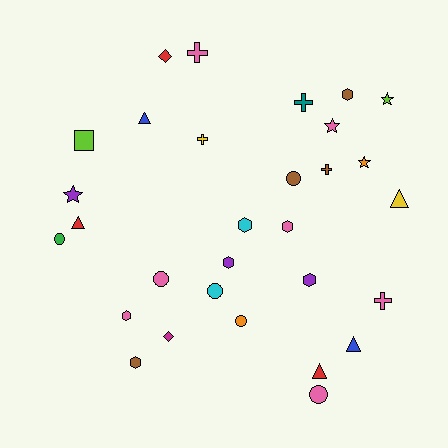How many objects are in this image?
There are 30 objects.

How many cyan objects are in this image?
There are 2 cyan objects.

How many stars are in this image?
There are 4 stars.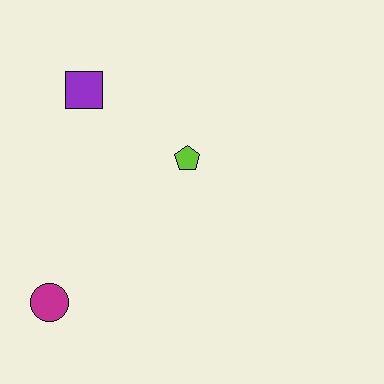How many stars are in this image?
There are no stars.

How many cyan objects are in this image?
There are no cyan objects.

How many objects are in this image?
There are 3 objects.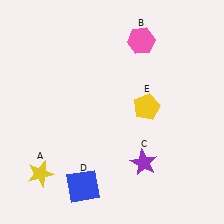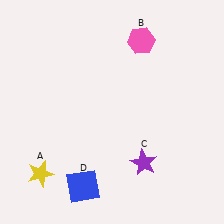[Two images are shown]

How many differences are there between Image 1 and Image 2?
There is 1 difference between the two images.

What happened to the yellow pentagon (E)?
The yellow pentagon (E) was removed in Image 2. It was in the top-right area of Image 1.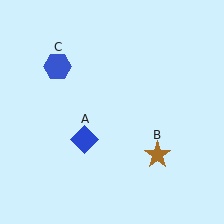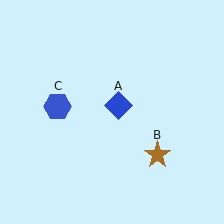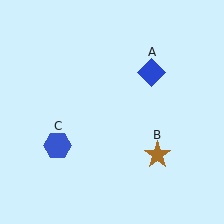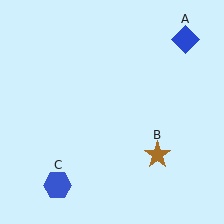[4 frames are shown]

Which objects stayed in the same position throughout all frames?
Brown star (object B) remained stationary.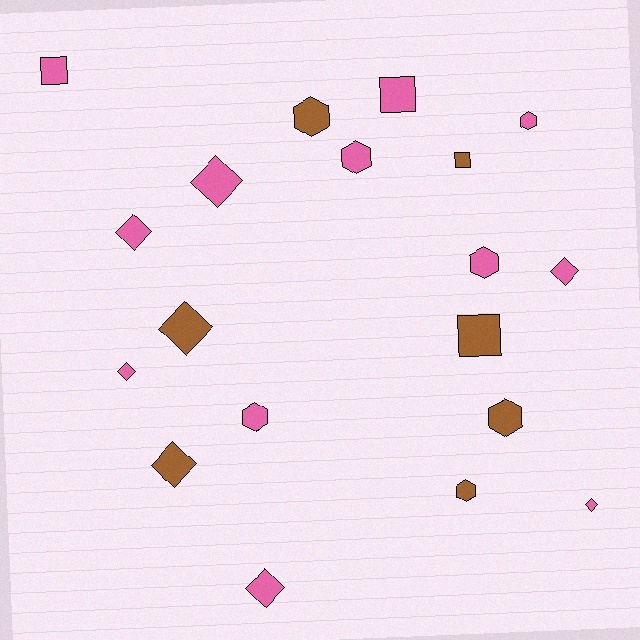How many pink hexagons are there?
There are 4 pink hexagons.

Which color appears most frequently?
Pink, with 12 objects.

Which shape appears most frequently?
Diamond, with 8 objects.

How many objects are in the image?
There are 19 objects.